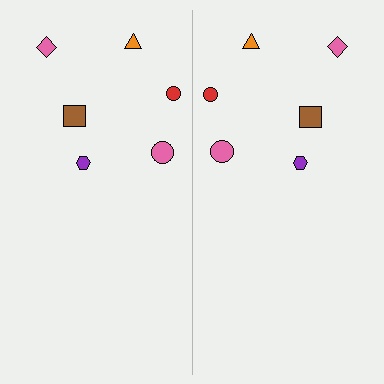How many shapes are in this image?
There are 12 shapes in this image.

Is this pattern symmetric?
Yes, this pattern has bilateral (reflection) symmetry.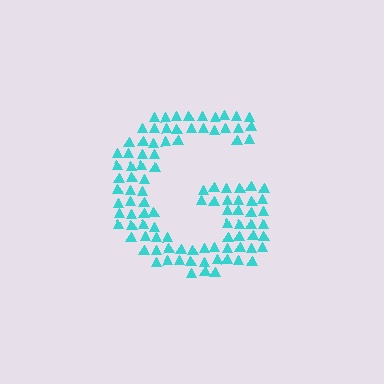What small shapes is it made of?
It is made of small triangles.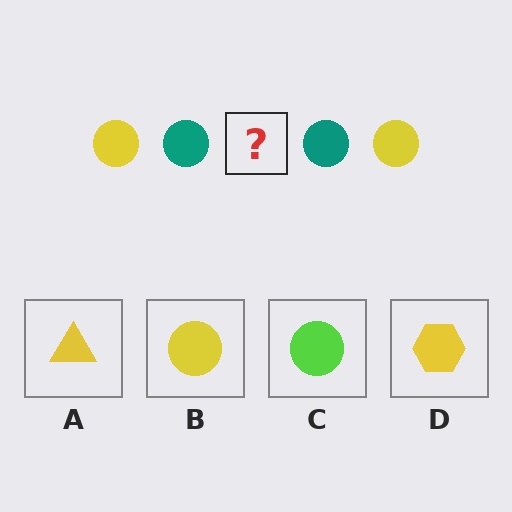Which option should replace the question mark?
Option B.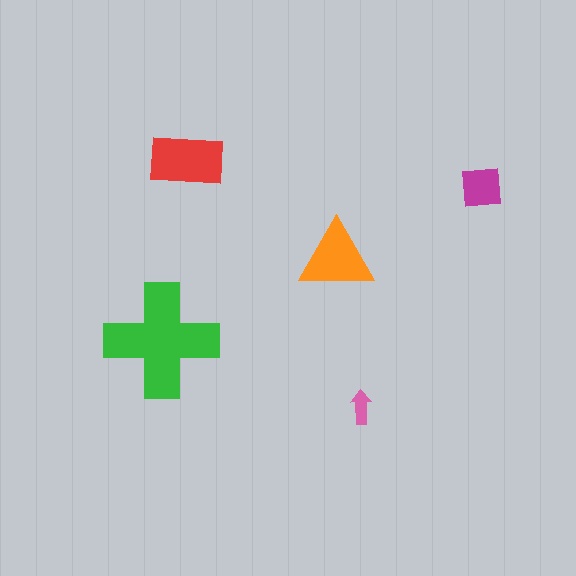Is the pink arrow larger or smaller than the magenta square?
Smaller.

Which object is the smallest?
The pink arrow.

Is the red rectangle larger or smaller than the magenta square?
Larger.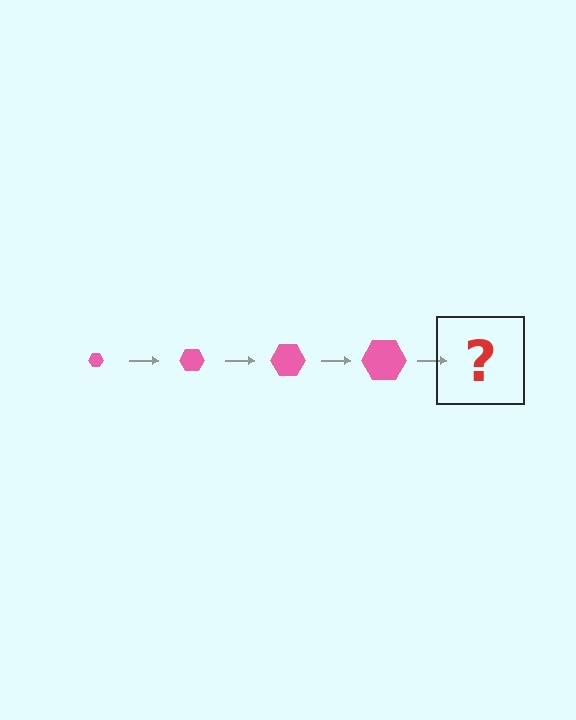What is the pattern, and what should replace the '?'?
The pattern is that the hexagon gets progressively larger each step. The '?' should be a pink hexagon, larger than the previous one.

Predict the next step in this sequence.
The next step is a pink hexagon, larger than the previous one.